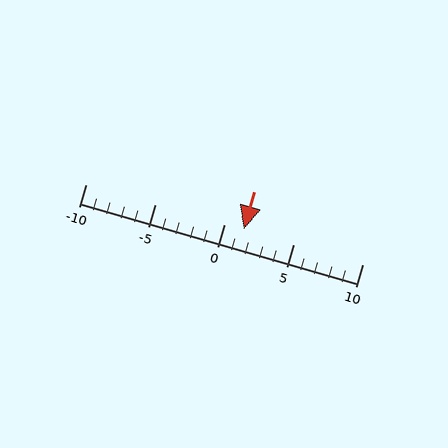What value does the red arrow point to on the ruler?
The red arrow points to approximately 1.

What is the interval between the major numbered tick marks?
The major tick marks are spaced 5 units apart.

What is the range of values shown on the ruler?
The ruler shows values from -10 to 10.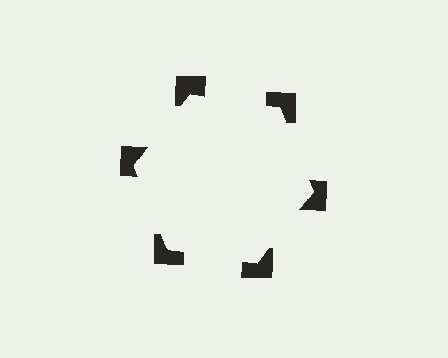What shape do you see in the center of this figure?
An illusory hexagon — its edges are inferred from the aligned wedge cuts in the notched squares, not physically drawn.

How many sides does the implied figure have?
6 sides.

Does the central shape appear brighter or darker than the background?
It typically appears slightly brighter than the background, even though no actual brightness change is drawn.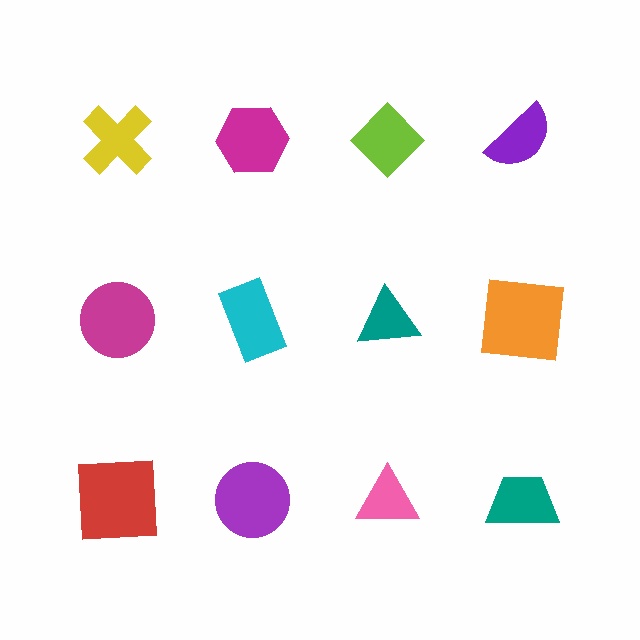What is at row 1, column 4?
A purple semicircle.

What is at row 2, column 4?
An orange square.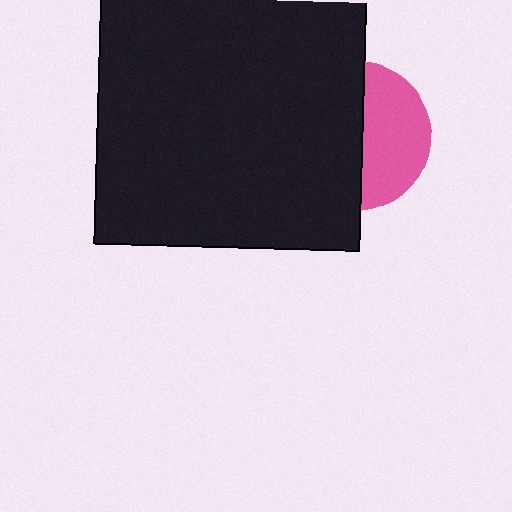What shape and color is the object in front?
The object in front is a black rectangle.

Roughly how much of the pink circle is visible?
A small part of it is visible (roughly 44%).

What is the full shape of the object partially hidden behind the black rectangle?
The partially hidden object is a pink circle.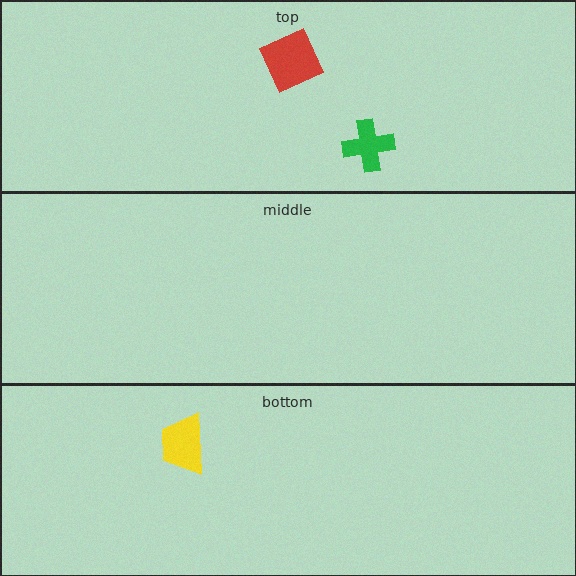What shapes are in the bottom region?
The yellow trapezoid.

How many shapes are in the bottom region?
1.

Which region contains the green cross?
The top region.